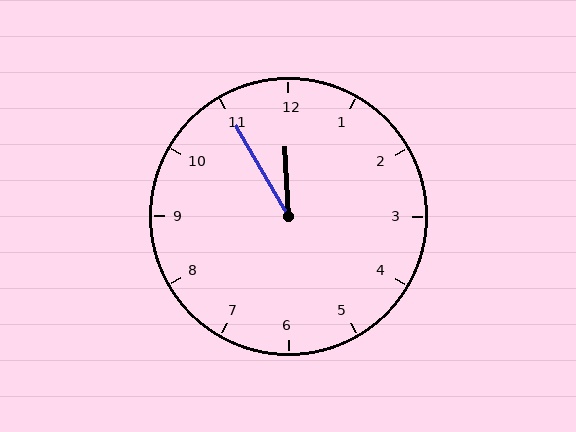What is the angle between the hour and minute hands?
Approximately 28 degrees.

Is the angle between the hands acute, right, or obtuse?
It is acute.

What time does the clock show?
11:55.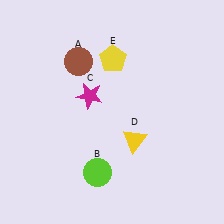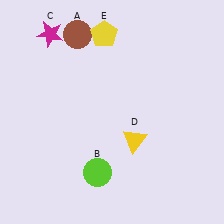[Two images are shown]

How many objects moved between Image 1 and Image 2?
3 objects moved between the two images.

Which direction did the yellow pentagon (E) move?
The yellow pentagon (E) moved up.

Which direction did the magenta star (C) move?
The magenta star (C) moved up.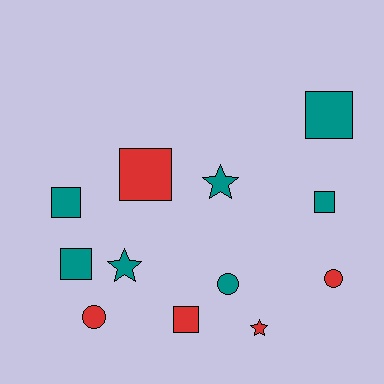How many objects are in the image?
There are 12 objects.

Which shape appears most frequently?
Square, with 6 objects.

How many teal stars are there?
There are 2 teal stars.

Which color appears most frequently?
Teal, with 7 objects.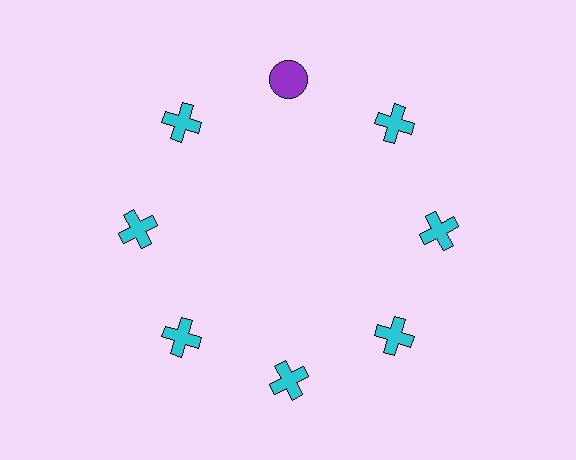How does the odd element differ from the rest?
It differs in both color (purple instead of cyan) and shape (circle instead of cross).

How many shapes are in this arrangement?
There are 8 shapes arranged in a ring pattern.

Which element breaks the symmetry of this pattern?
The purple circle at roughly the 12 o'clock position breaks the symmetry. All other shapes are cyan crosses.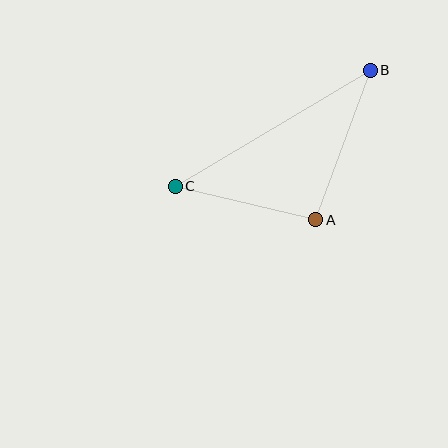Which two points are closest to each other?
Points A and C are closest to each other.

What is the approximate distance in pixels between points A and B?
The distance between A and B is approximately 159 pixels.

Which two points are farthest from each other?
Points B and C are farthest from each other.